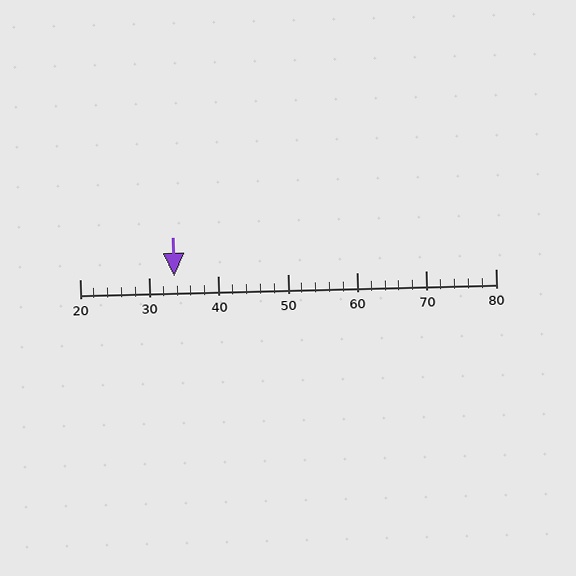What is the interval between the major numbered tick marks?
The major tick marks are spaced 10 units apart.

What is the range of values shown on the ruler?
The ruler shows values from 20 to 80.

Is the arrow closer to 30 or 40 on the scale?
The arrow is closer to 30.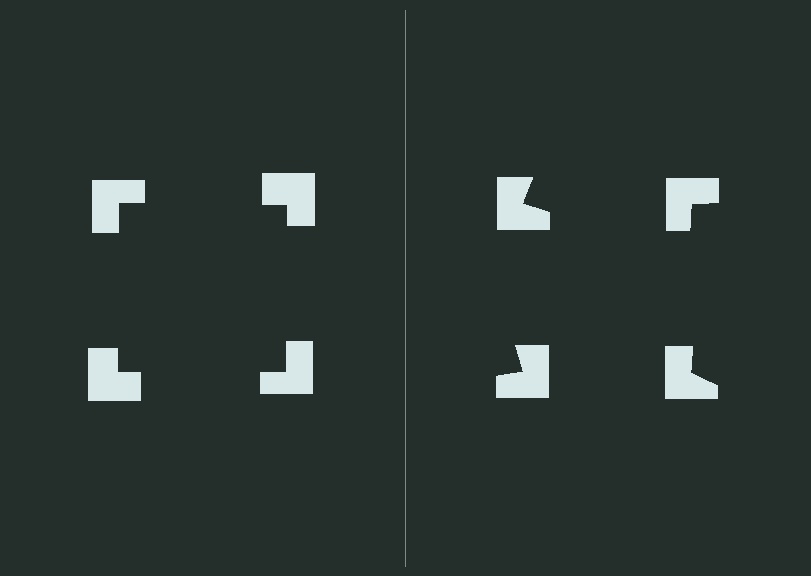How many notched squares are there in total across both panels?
8 — 4 on each side.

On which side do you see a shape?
An illusory square appears on the left side. On the right side the wedge cuts are rotated, so no coherent shape forms.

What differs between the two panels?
The notched squares are positioned identically on both sides; only the wedge orientations differ. On the left they align to a square; on the right they are misaligned.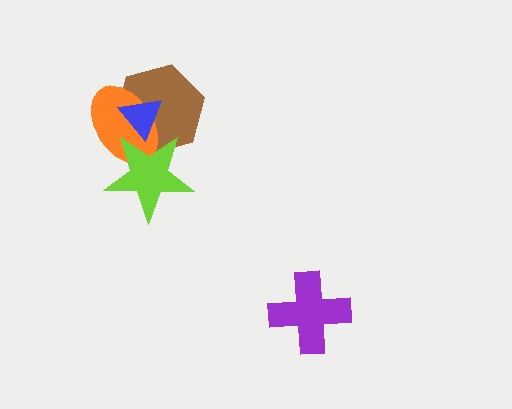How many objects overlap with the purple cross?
0 objects overlap with the purple cross.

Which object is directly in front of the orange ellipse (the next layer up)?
The blue triangle is directly in front of the orange ellipse.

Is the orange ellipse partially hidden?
Yes, it is partially covered by another shape.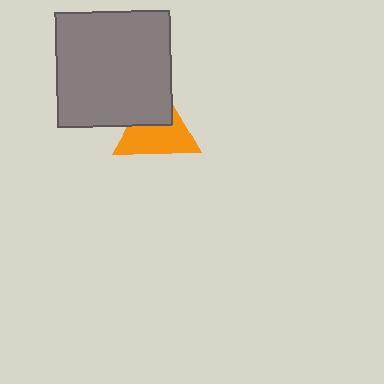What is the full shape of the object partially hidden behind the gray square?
The partially hidden object is an orange triangle.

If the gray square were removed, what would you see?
You would see the complete orange triangle.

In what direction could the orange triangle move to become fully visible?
The orange triangle could move toward the lower-right. That would shift it out from behind the gray square entirely.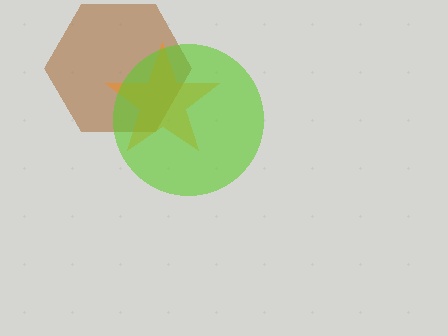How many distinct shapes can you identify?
There are 3 distinct shapes: a brown hexagon, an orange star, a lime circle.